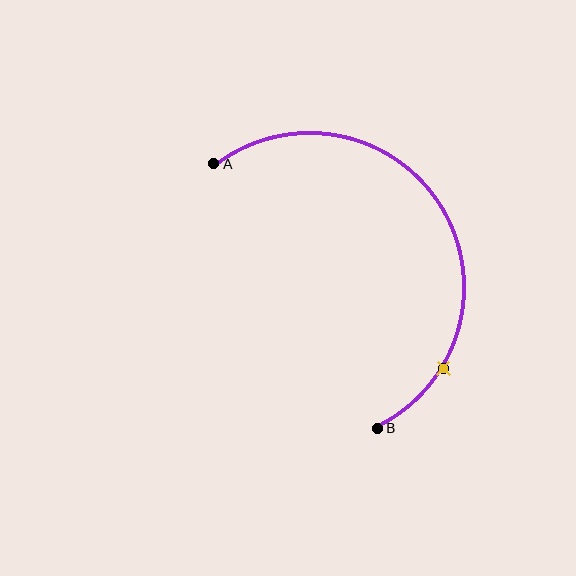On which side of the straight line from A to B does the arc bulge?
The arc bulges to the right of the straight line connecting A and B.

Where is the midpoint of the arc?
The arc midpoint is the point on the curve farthest from the straight line joining A and B. It sits to the right of that line.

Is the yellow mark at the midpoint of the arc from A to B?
No. The yellow mark lies on the arc but is closer to endpoint B. The arc midpoint would be at the point on the curve equidistant along the arc from both A and B.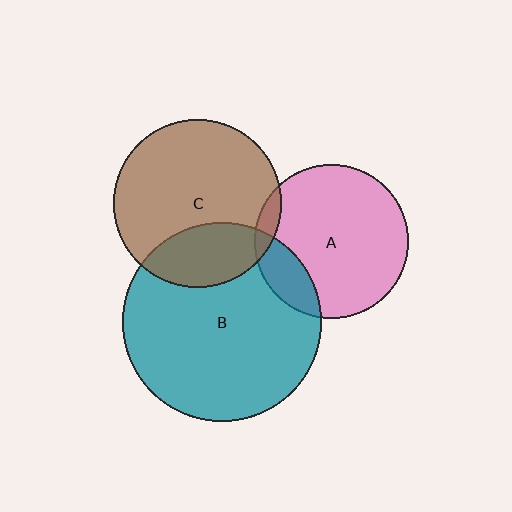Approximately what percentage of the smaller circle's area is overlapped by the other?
Approximately 25%.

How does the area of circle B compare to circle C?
Approximately 1.4 times.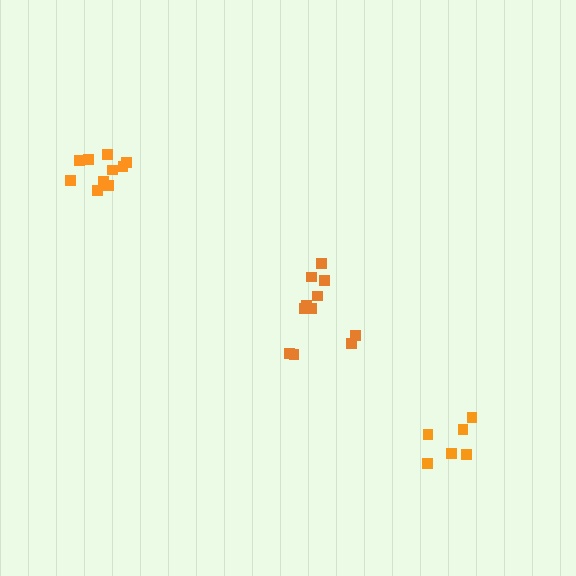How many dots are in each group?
Group 1: 6 dots, Group 2: 10 dots, Group 3: 11 dots (27 total).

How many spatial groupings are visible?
There are 3 spatial groupings.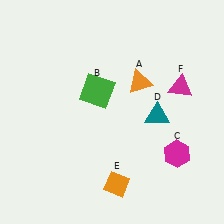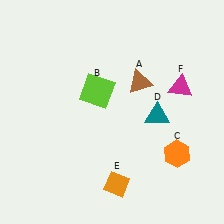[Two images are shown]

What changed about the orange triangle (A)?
In Image 1, A is orange. In Image 2, it changed to brown.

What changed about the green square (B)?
In Image 1, B is green. In Image 2, it changed to lime.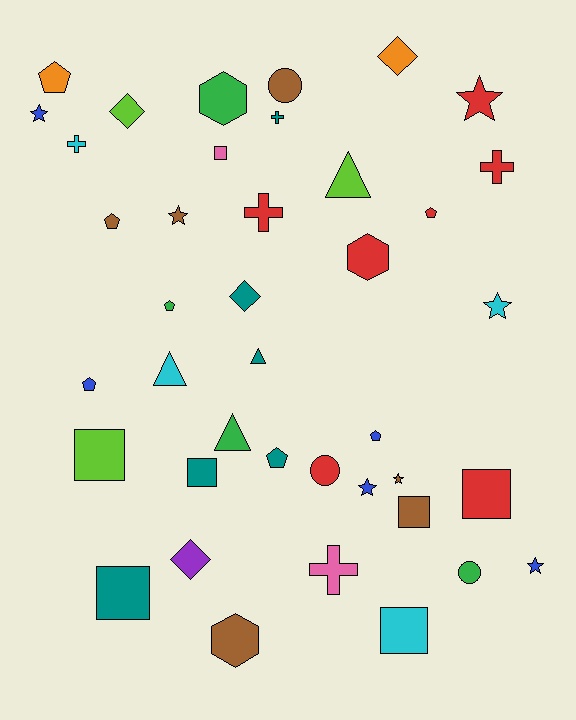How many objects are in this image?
There are 40 objects.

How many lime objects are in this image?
There are 3 lime objects.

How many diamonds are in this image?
There are 4 diamonds.